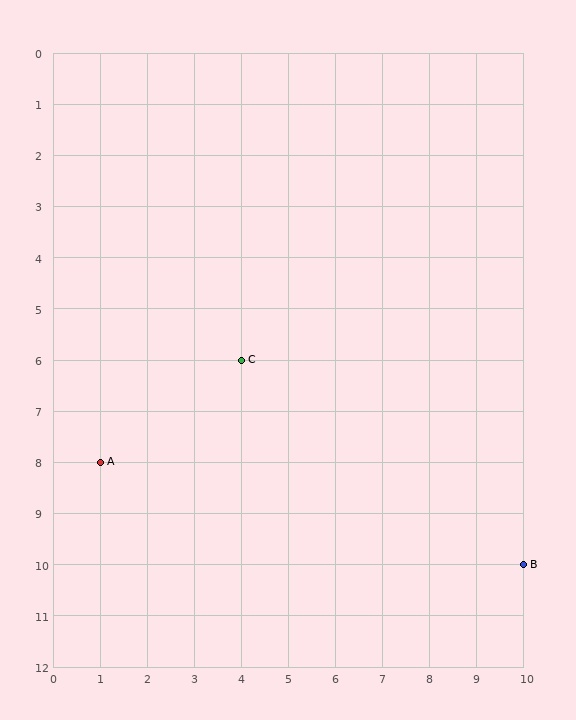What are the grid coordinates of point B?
Point B is at grid coordinates (10, 10).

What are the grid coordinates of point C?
Point C is at grid coordinates (4, 6).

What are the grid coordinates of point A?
Point A is at grid coordinates (1, 8).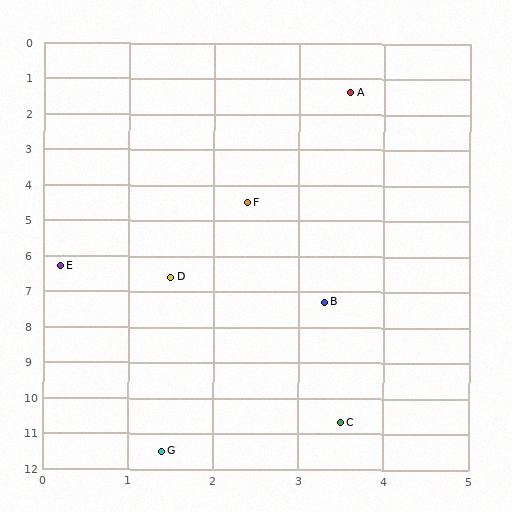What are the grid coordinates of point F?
Point F is at approximately (2.4, 4.5).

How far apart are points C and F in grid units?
Points C and F are about 6.3 grid units apart.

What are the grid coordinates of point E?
Point E is at approximately (0.2, 6.3).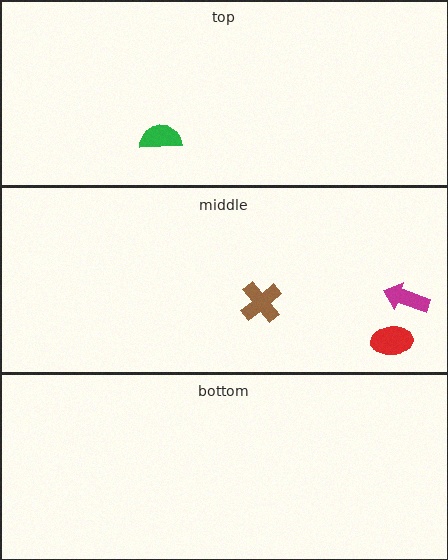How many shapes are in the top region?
1.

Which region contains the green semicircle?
The top region.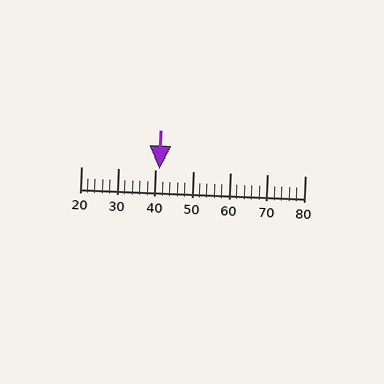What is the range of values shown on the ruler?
The ruler shows values from 20 to 80.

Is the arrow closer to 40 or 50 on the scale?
The arrow is closer to 40.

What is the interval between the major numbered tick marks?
The major tick marks are spaced 10 units apart.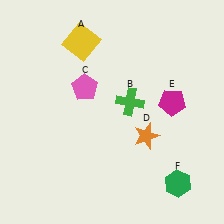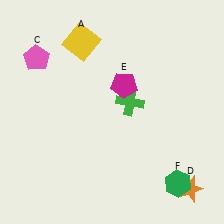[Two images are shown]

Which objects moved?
The objects that moved are: the pink pentagon (C), the orange star (D), the magenta pentagon (E).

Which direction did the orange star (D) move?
The orange star (D) moved down.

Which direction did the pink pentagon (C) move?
The pink pentagon (C) moved left.